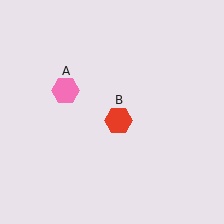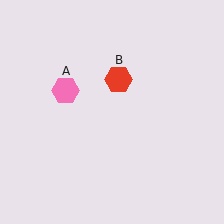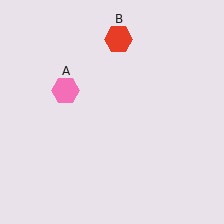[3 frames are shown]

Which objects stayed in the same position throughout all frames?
Pink hexagon (object A) remained stationary.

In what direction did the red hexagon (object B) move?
The red hexagon (object B) moved up.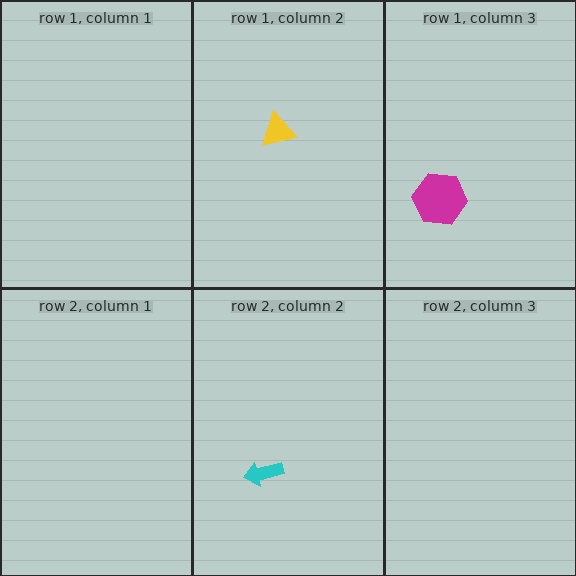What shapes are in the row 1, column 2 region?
The yellow triangle.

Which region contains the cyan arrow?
The row 2, column 2 region.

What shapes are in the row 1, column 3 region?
The magenta hexagon.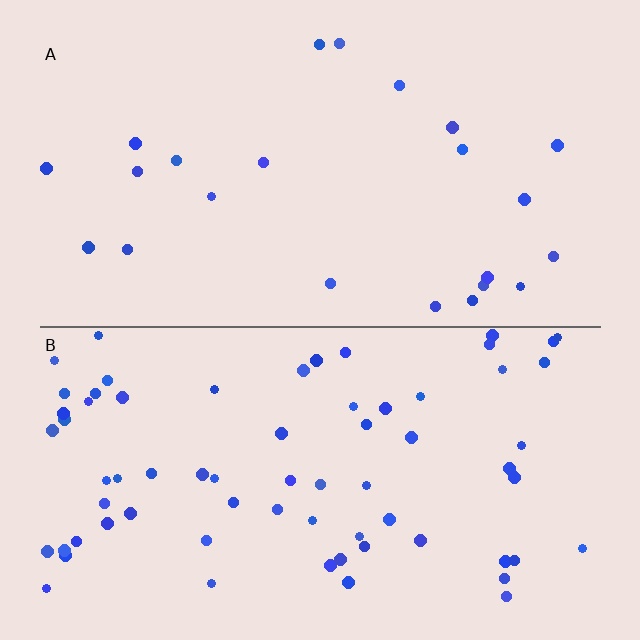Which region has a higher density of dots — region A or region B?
B (the bottom).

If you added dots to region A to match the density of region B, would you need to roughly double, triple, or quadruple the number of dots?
Approximately triple.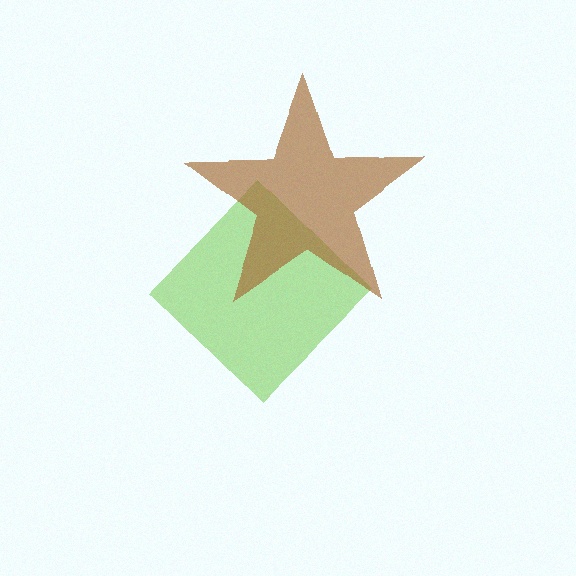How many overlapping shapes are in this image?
There are 2 overlapping shapes in the image.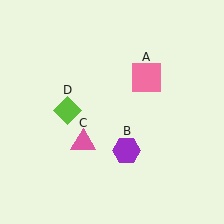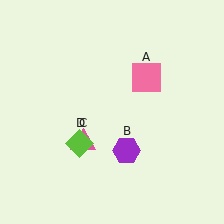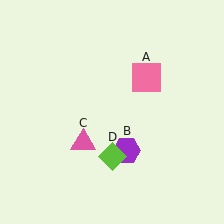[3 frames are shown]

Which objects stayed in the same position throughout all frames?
Pink square (object A) and purple hexagon (object B) and pink triangle (object C) remained stationary.